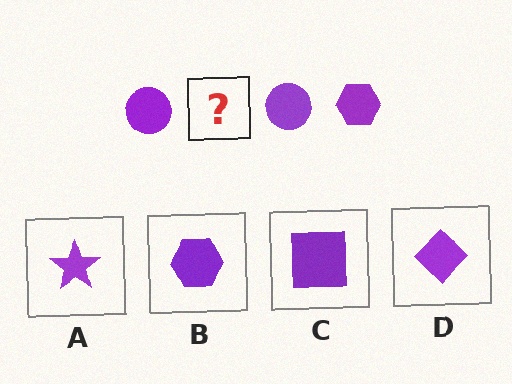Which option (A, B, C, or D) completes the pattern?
B.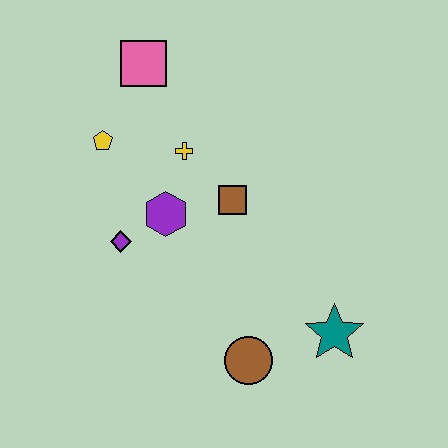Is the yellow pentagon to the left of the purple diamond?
Yes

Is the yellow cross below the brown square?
No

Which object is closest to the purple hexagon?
The purple diamond is closest to the purple hexagon.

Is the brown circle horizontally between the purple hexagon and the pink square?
No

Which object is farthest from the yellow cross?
The teal star is farthest from the yellow cross.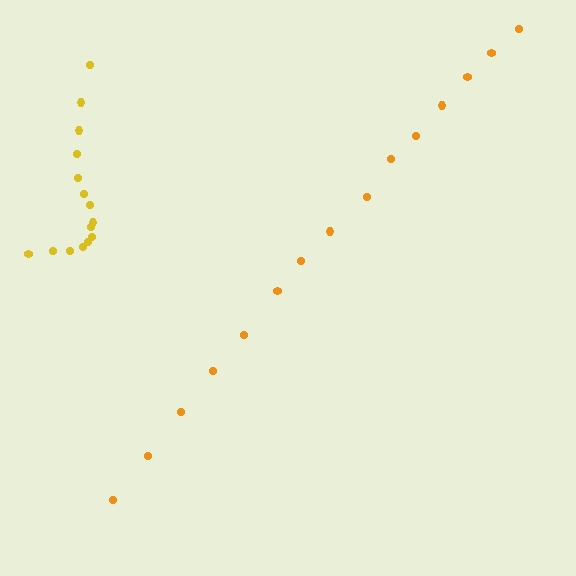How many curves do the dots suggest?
There are 2 distinct paths.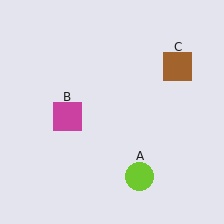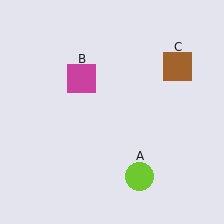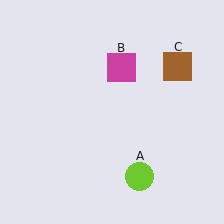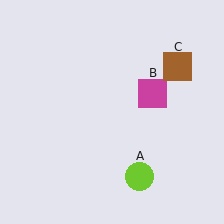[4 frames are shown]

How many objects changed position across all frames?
1 object changed position: magenta square (object B).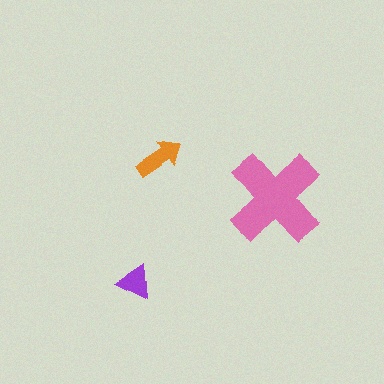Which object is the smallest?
The purple triangle.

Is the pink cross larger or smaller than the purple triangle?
Larger.